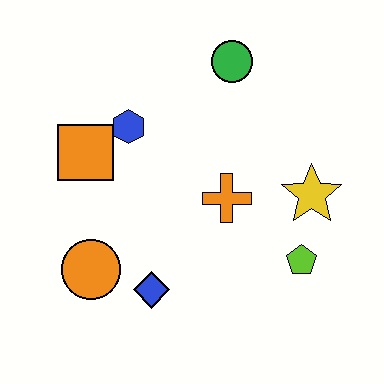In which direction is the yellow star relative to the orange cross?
The yellow star is to the right of the orange cross.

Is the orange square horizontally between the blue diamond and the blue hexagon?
No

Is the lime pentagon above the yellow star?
No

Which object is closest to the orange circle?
The blue diamond is closest to the orange circle.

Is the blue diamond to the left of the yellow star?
Yes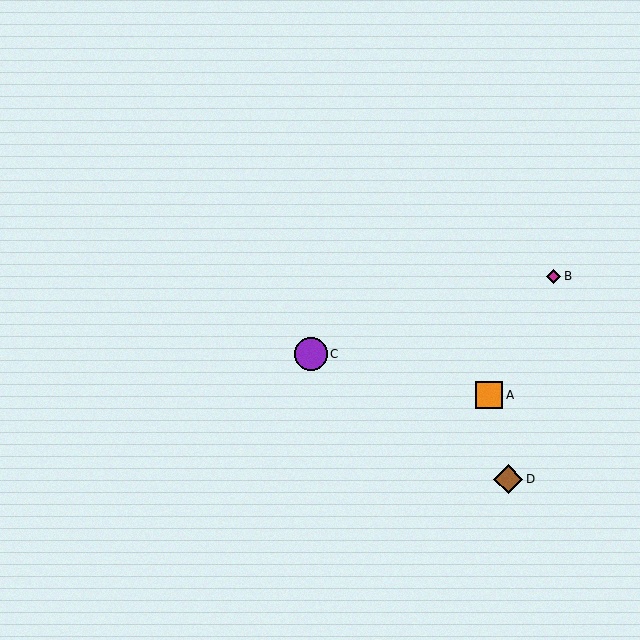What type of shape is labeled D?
Shape D is a brown diamond.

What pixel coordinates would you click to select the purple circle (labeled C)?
Click at (311, 354) to select the purple circle C.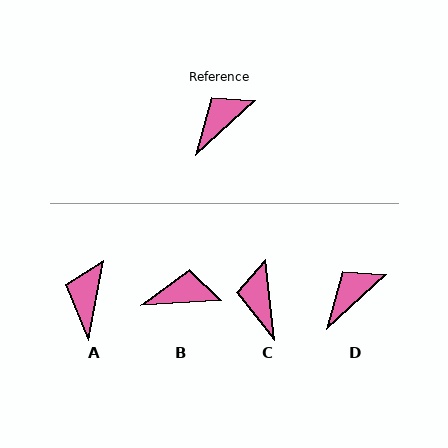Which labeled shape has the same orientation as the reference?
D.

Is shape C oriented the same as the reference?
No, it is off by about 53 degrees.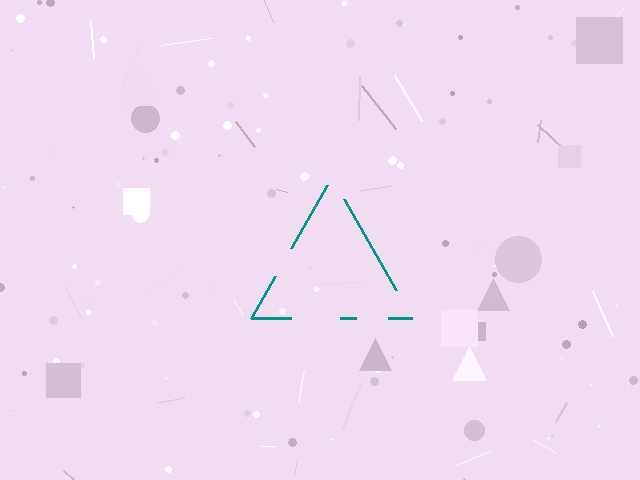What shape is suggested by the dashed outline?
The dashed outline suggests a triangle.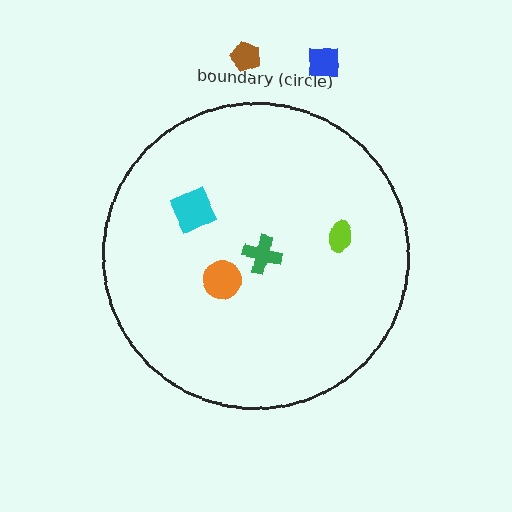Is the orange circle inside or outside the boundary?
Inside.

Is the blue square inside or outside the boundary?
Outside.